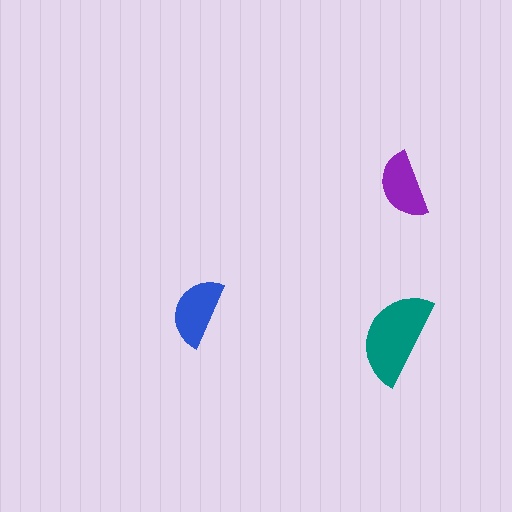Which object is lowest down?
The teal semicircle is bottommost.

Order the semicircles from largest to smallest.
the teal one, the blue one, the purple one.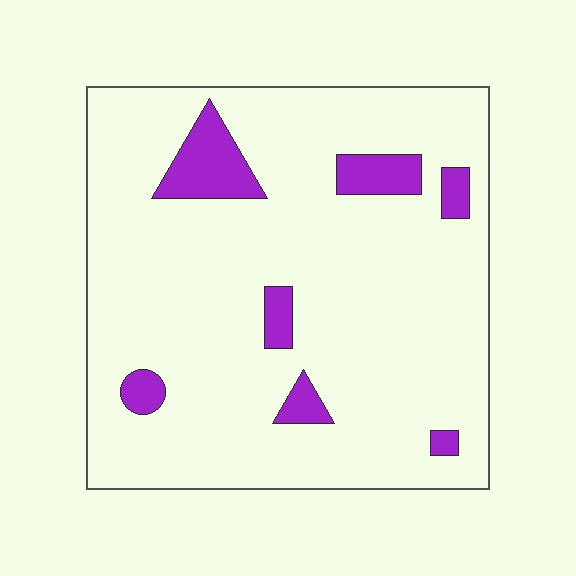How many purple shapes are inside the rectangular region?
7.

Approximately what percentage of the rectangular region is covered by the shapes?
Approximately 10%.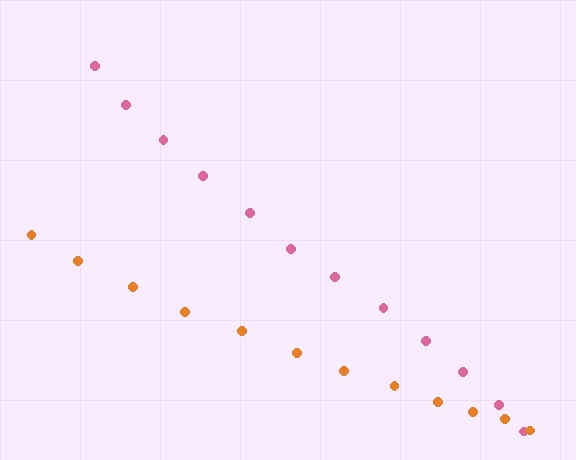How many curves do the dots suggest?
There are 2 distinct paths.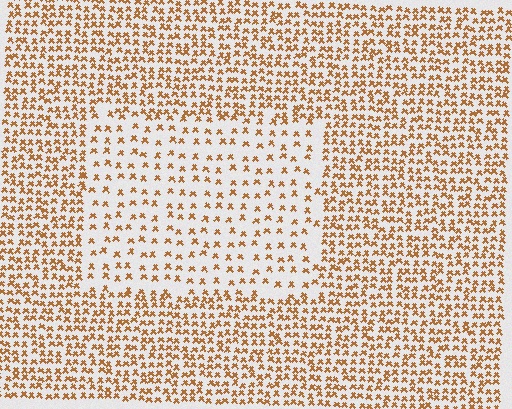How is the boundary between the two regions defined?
The boundary is defined by a change in element density (approximately 2.2x ratio). All elements are the same color, size, and shape.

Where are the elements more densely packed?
The elements are more densely packed outside the rectangle boundary.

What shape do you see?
I see a rectangle.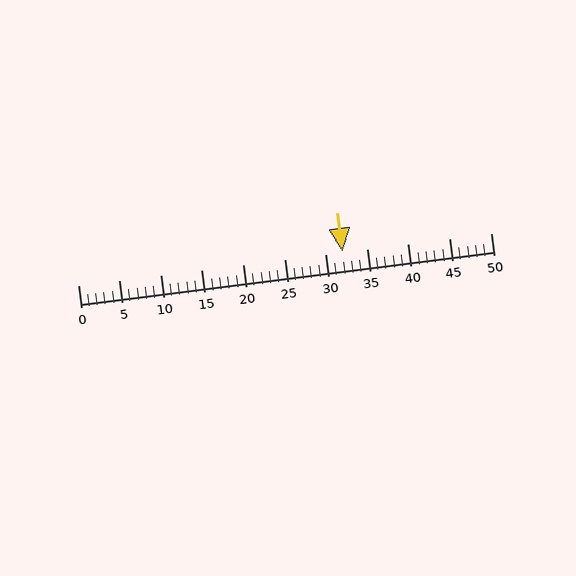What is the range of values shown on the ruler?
The ruler shows values from 0 to 50.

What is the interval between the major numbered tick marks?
The major tick marks are spaced 5 units apart.